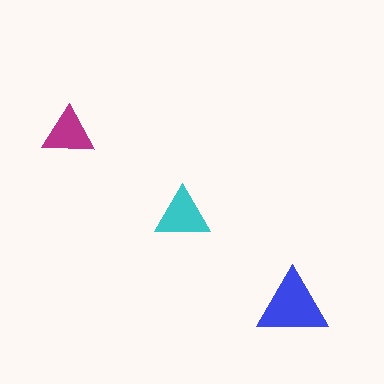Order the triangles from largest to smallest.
the blue one, the cyan one, the magenta one.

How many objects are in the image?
There are 3 objects in the image.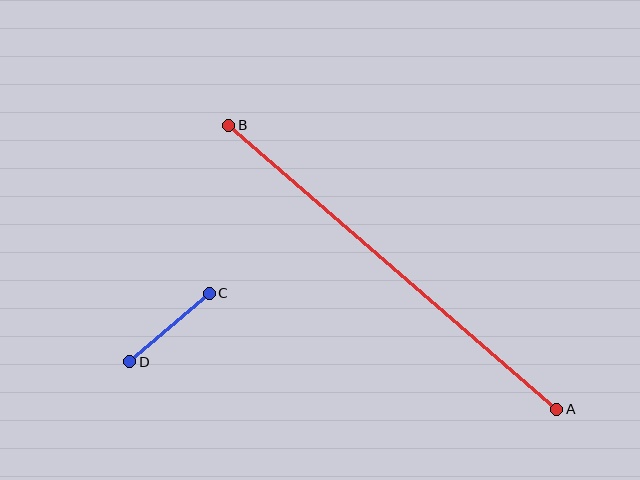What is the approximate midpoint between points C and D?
The midpoint is at approximately (169, 328) pixels.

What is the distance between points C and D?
The distance is approximately 105 pixels.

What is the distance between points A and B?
The distance is approximately 434 pixels.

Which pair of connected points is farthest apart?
Points A and B are farthest apart.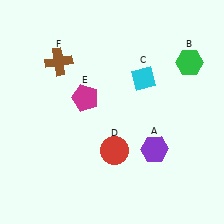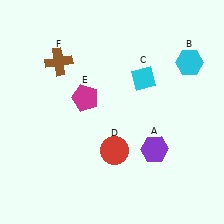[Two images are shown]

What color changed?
The hexagon (B) changed from green in Image 1 to cyan in Image 2.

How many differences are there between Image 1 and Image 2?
There is 1 difference between the two images.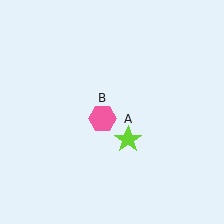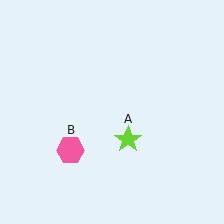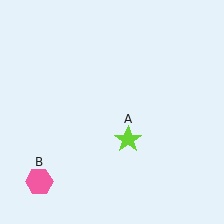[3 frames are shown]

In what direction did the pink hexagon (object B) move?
The pink hexagon (object B) moved down and to the left.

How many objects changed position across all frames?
1 object changed position: pink hexagon (object B).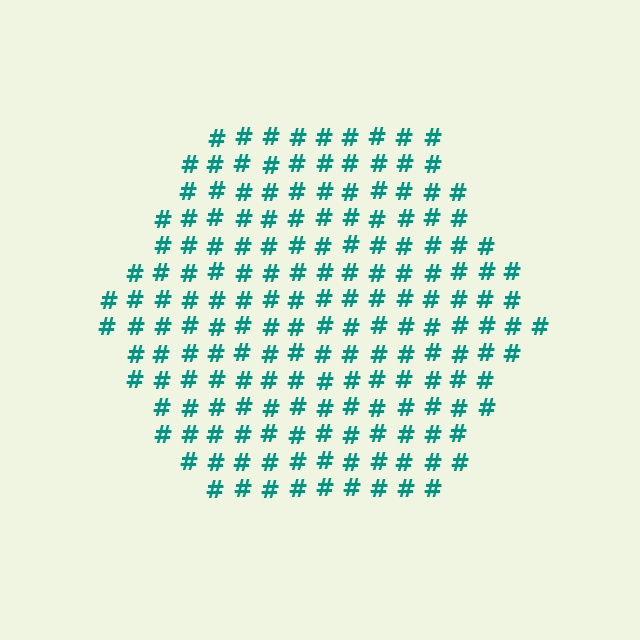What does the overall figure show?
The overall figure shows a hexagon.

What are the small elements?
The small elements are hash symbols.